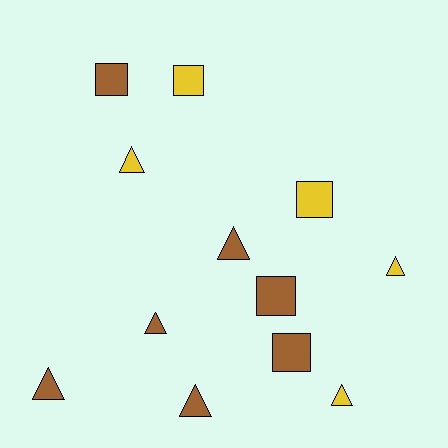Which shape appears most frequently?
Triangle, with 7 objects.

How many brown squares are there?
There are 3 brown squares.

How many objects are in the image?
There are 12 objects.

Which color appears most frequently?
Brown, with 7 objects.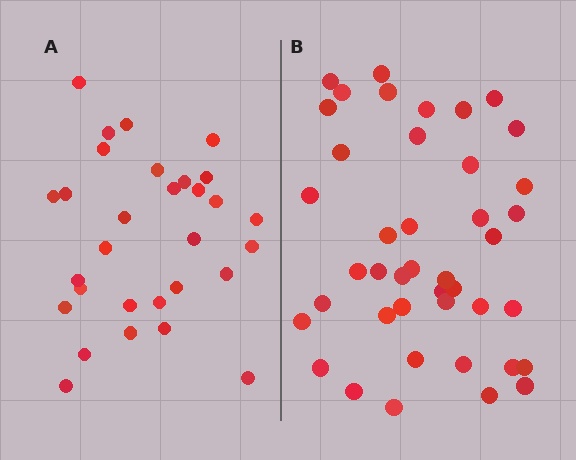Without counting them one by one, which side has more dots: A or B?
Region B (the right region) has more dots.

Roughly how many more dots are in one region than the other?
Region B has roughly 12 or so more dots than region A.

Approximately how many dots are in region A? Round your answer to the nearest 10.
About 30 dots.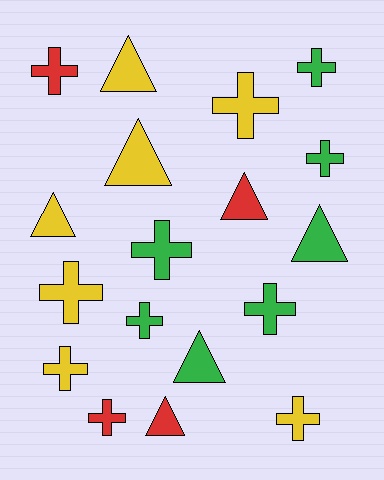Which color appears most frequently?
Yellow, with 7 objects.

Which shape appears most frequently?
Cross, with 11 objects.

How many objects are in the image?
There are 18 objects.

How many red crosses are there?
There are 2 red crosses.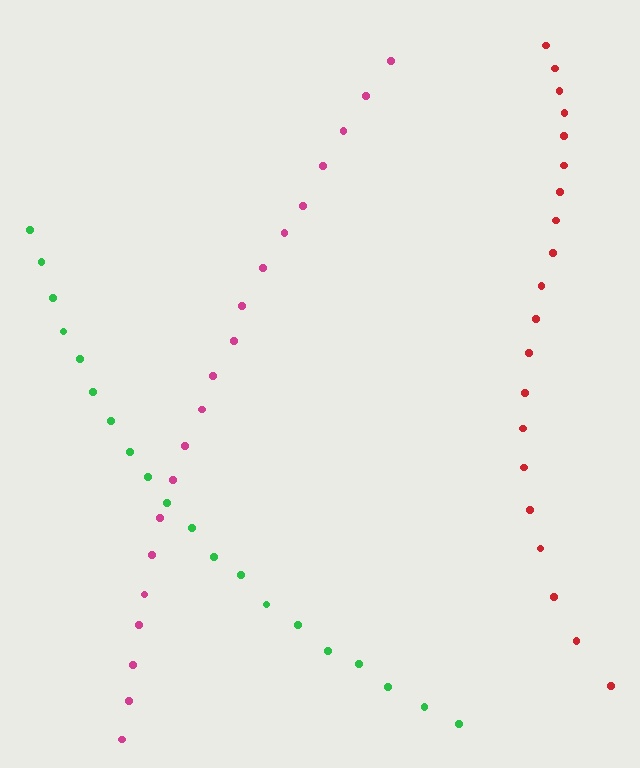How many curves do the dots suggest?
There are 3 distinct paths.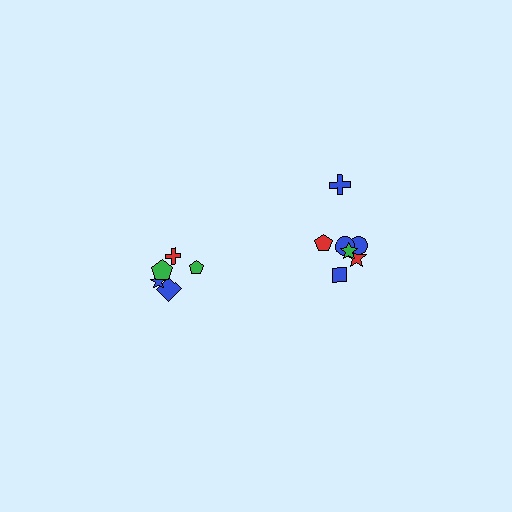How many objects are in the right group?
There are 7 objects.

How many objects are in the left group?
There are 5 objects.